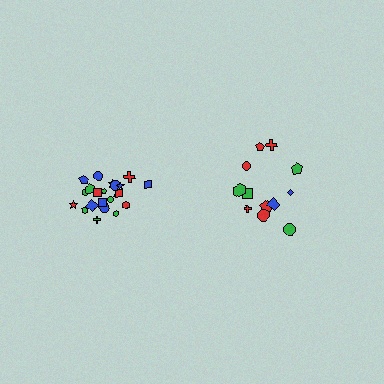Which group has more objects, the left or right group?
The left group.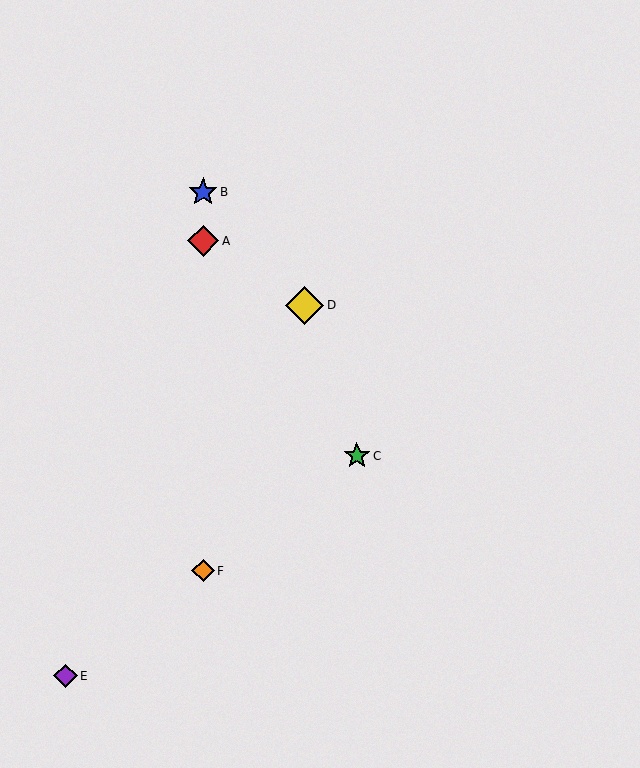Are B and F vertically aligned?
Yes, both are at x≈203.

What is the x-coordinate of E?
Object E is at x≈66.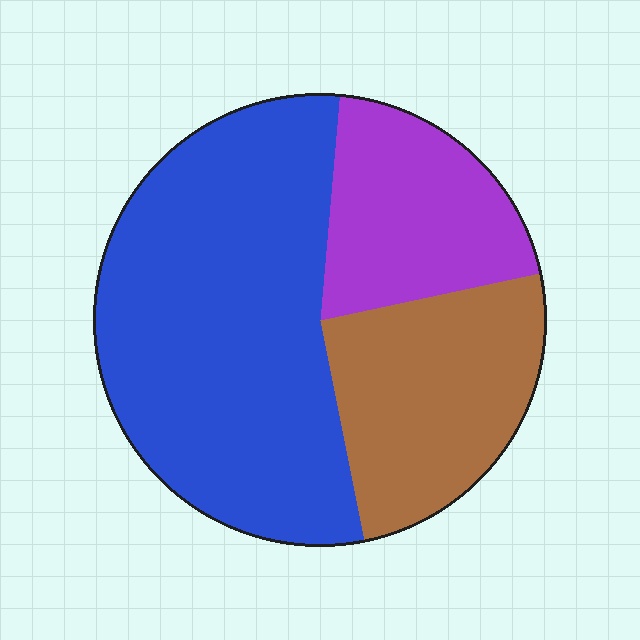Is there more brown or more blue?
Blue.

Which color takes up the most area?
Blue, at roughly 55%.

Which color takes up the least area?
Purple, at roughly 20%.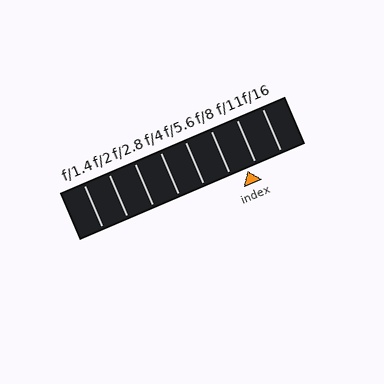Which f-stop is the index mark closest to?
The index mark is closest to f/11.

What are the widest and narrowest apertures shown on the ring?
The widest aperture shown is f/1.4 and the narrowest is f/16.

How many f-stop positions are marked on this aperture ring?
There are 8 f-stop positions marked.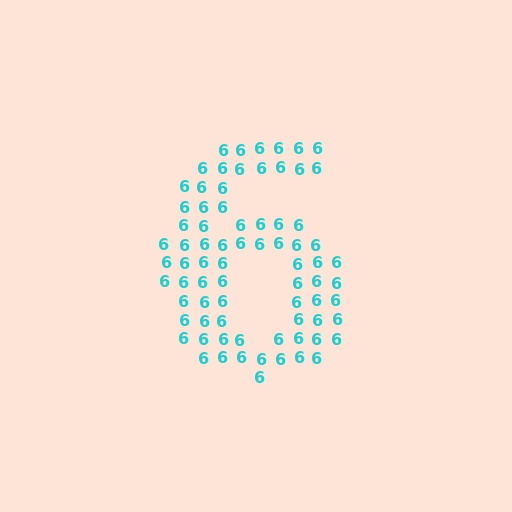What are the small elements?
The small elements are digit 6's.